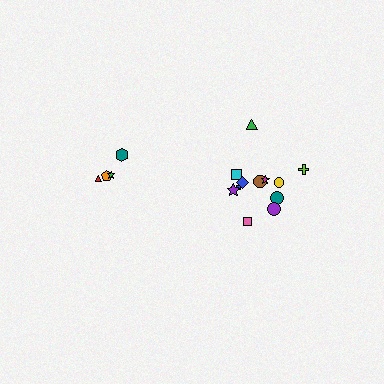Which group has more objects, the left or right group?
The right group.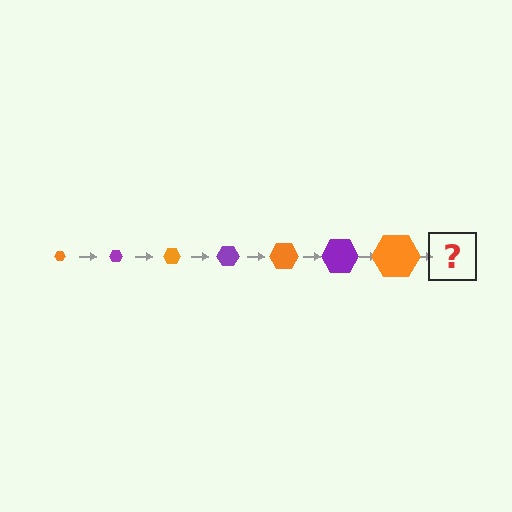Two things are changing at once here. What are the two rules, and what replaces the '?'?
The two rules are that the hexagon grows larger each step and the color cycles through orange and purple. The '?' should be a purple hexagon, larger than the previous one.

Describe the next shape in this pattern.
It should be a purple hexagon, larger than the previous one.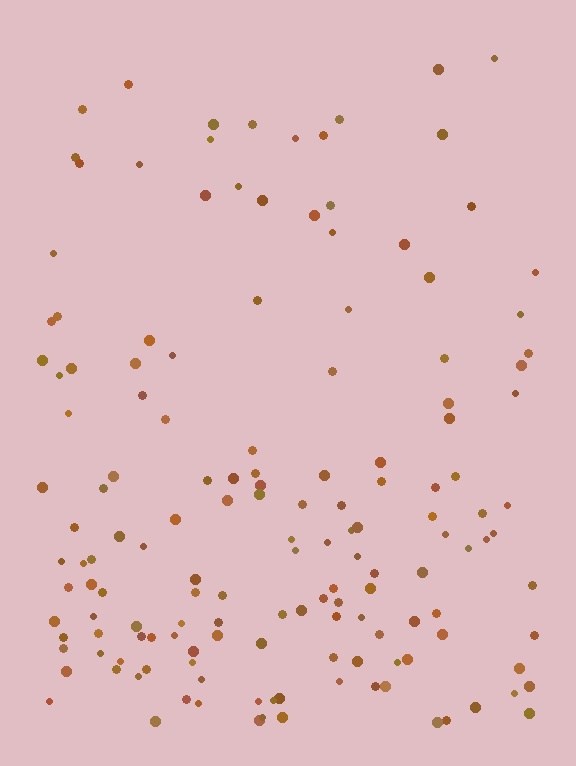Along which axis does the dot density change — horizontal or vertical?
Vertical.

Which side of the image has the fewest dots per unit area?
The top.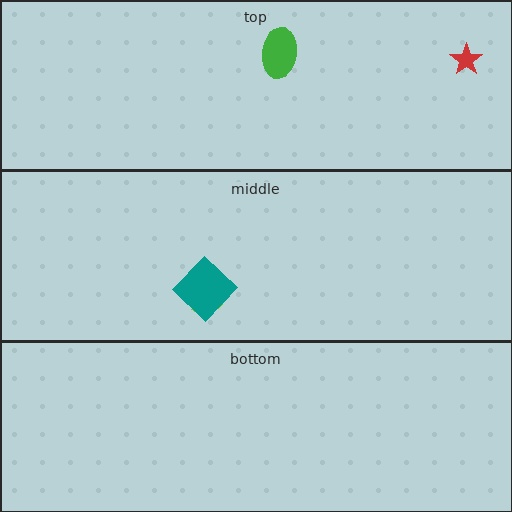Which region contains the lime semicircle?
The middle region.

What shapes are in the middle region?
The lime semicircle, the teal diamond.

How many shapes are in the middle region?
2.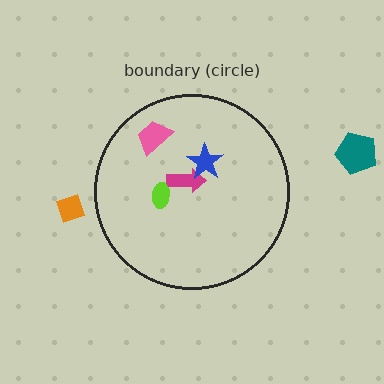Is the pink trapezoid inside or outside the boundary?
Inside.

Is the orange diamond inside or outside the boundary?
Outside.